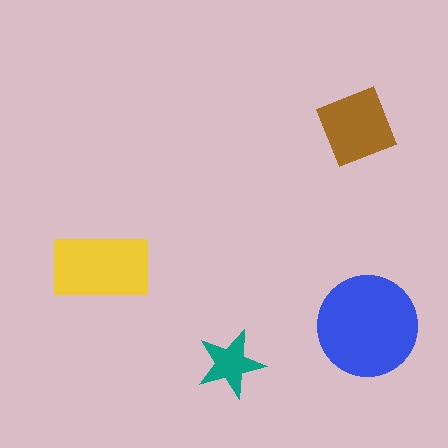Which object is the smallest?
The teal star.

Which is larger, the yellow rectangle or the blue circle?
The blue circle.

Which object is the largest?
The blue circle.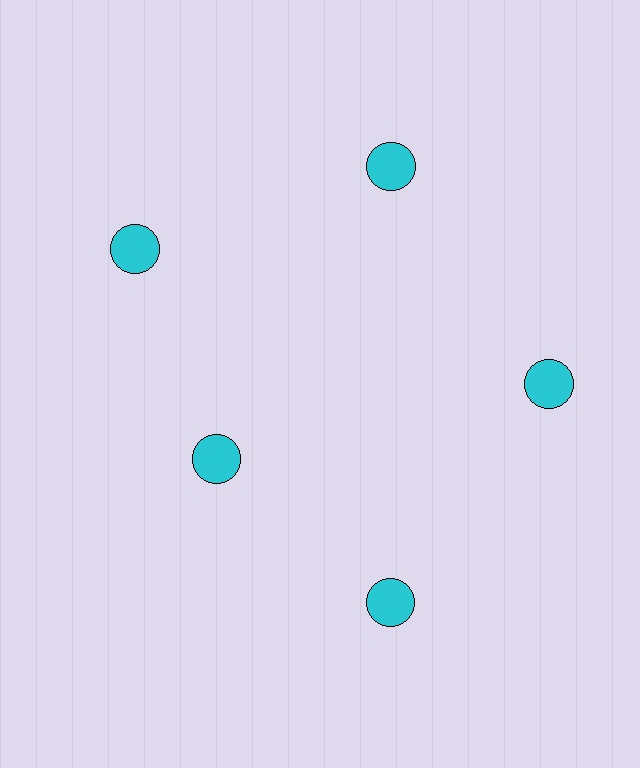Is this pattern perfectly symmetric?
No. The 5 cyan circles are arranged in a ring, but one element near the 8 o'clock position is pulled inward toward the center, breaking the 5-fold rotational symmetry.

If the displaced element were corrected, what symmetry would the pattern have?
It would have 5-fold rotational symmetry — the pattern would map onto itself every 72 degrees.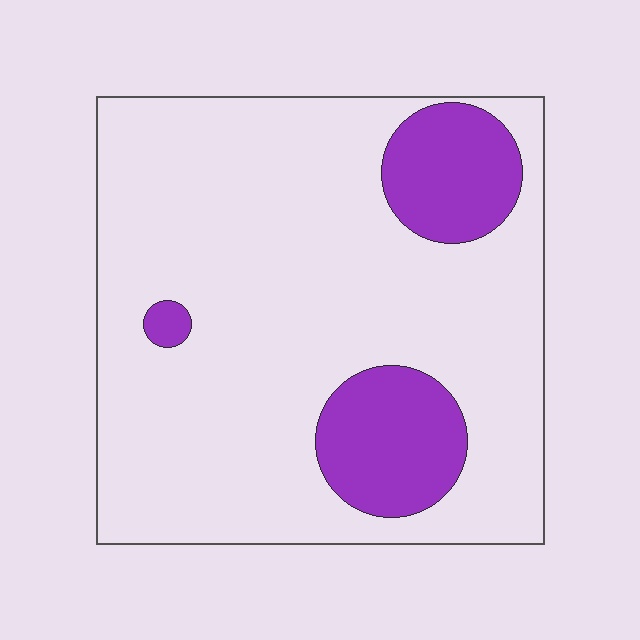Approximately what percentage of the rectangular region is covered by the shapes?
Approximately 20%.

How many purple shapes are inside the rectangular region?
3.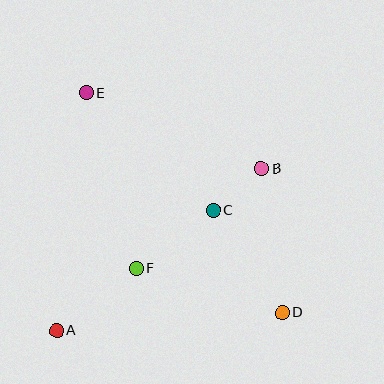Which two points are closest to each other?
Points B and C are closest to each other.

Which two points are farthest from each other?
Points D and E are farthest from each other.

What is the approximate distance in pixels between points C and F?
The distance between C and F is approximately 97 pixels.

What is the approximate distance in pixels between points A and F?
The distance between A and F is approximately 101 pixels.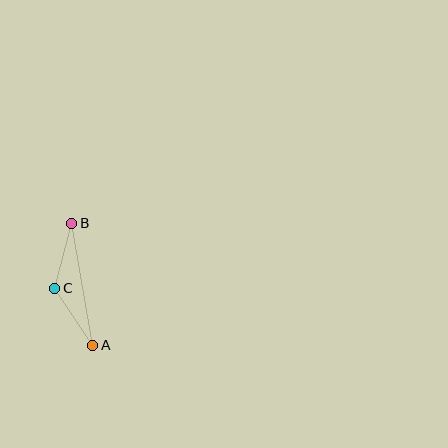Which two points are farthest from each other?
Points A and B are farthest from each other.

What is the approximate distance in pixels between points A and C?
The distance between A and C is approximately 68 pixels.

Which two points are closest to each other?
Points B and C are closest to each other.